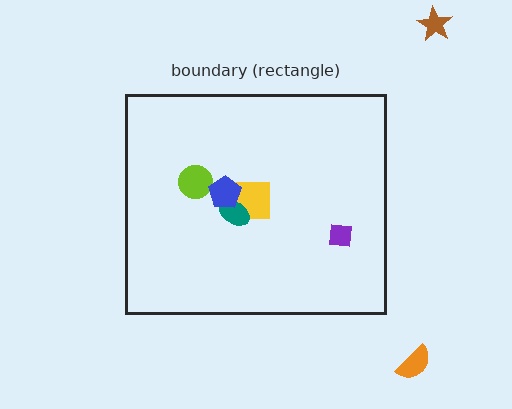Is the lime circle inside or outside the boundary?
Inside.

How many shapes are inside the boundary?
5 inside, 2 outside.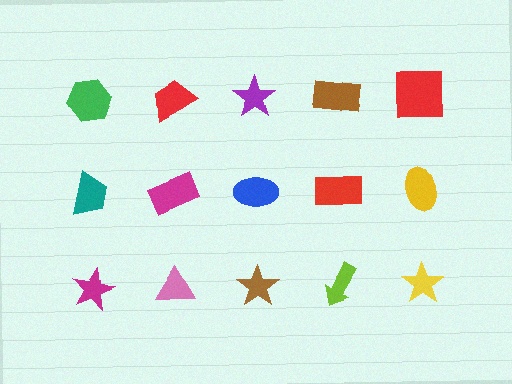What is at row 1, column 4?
A brown rectangle.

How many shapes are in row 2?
5 shapes.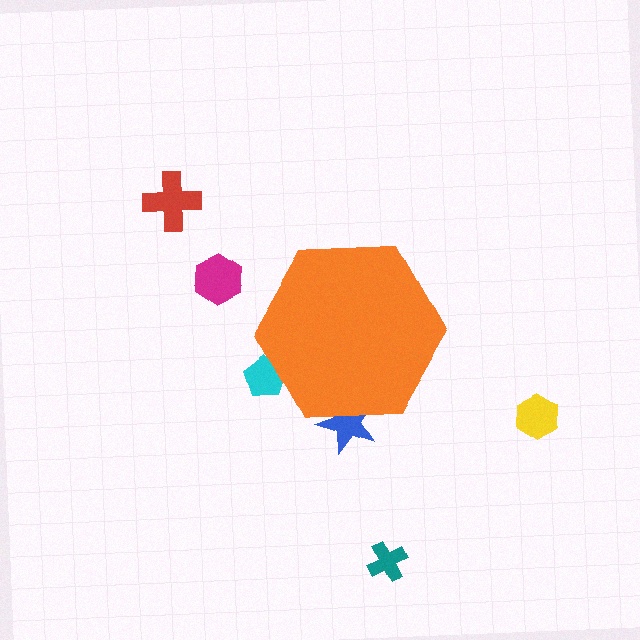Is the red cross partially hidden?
No, the red cross is fully visible.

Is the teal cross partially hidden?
No, the teal cross is fully visible.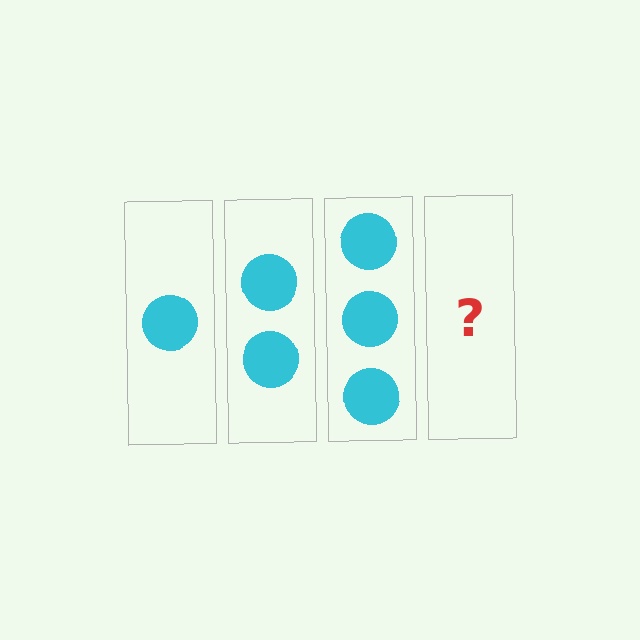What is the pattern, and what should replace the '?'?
The pattern is that each step adds one more circle. The '?' should be 4 circles.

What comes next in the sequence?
The next element should be 4 circles.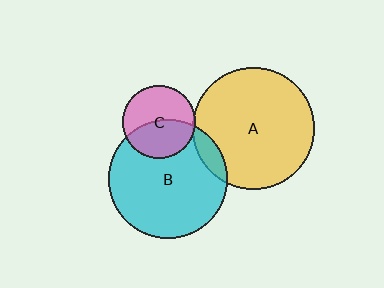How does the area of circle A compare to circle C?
Approximately 2.8 times.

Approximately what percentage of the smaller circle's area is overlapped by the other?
Approximately 45%.